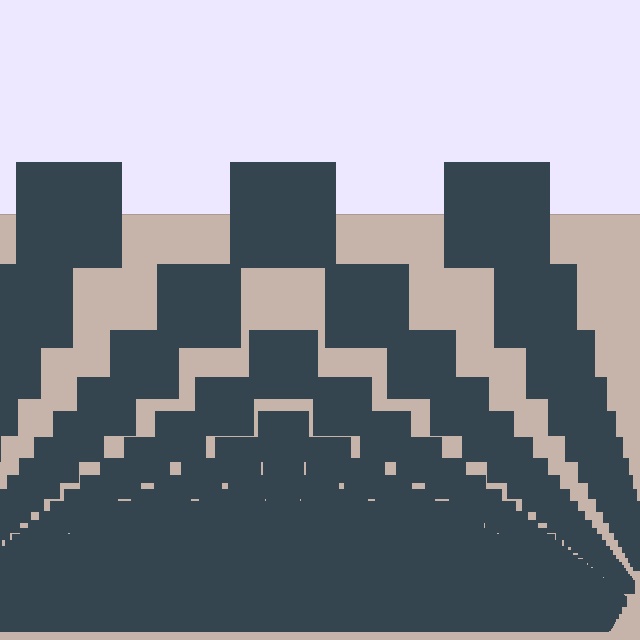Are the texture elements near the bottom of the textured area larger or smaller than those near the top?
Smaller. The gradient is inverted — elements near the bottom are smaller and denser.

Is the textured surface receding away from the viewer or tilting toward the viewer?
The surface appears to tilt toward the viewer. Texture elements get larger and sparser toward the top.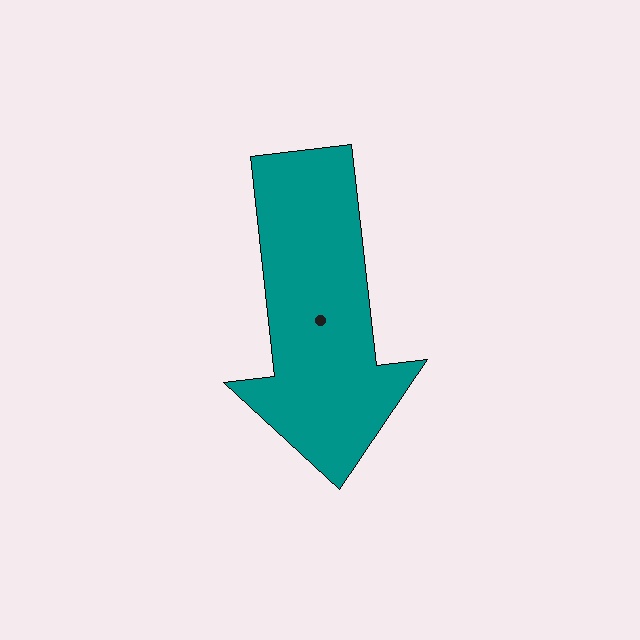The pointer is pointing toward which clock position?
Roughly 6 o'clock.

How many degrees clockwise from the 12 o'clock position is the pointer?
Approximately 174 degrees.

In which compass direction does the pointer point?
South.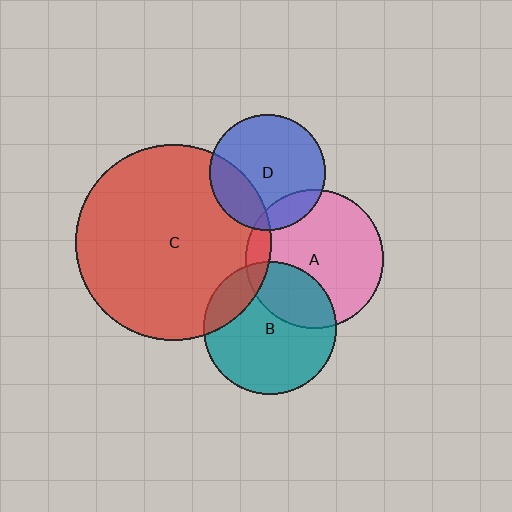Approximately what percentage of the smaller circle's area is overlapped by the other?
Approximately 30%.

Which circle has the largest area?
Circle C (red).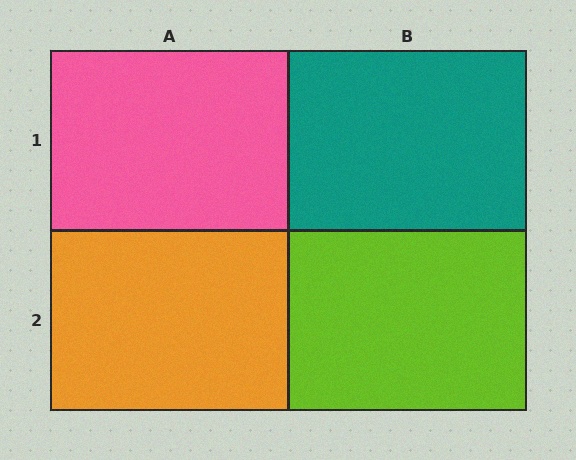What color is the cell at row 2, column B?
Lime.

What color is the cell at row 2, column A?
Orange.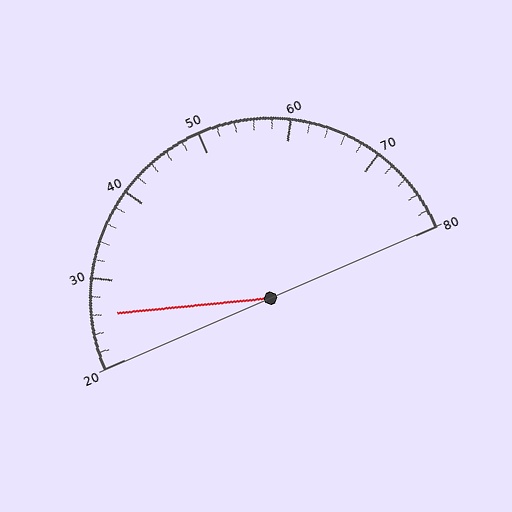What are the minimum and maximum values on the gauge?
The gauge ranges from 20 to 80.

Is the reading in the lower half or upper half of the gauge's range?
The reading is in the lower half of the range (20 to 80).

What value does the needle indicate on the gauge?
The needle indicates approximately 26.